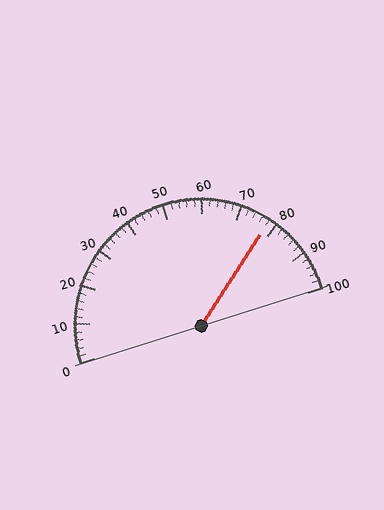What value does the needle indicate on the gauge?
The needle indicates approximately 78.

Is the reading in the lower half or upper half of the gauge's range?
The reading is in the upper half of the range (0 to 100).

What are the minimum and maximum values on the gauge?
The gauge ranges from 0 to 100.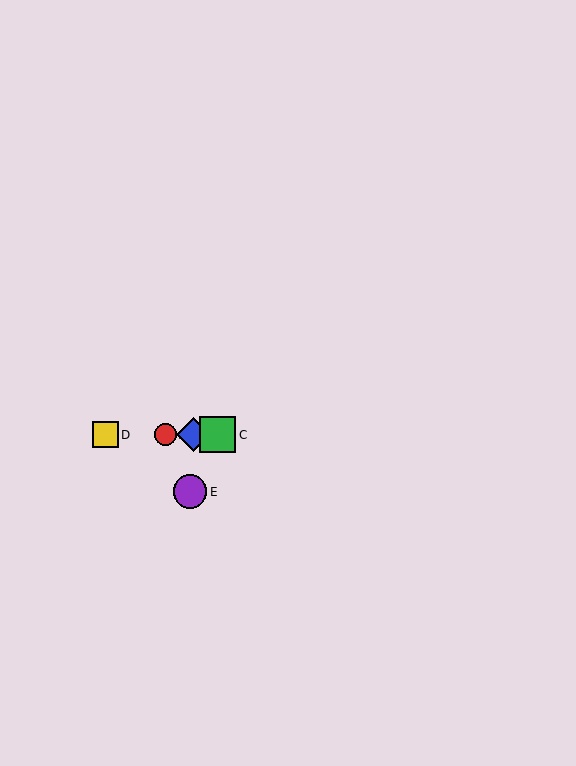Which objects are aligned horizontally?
Objects A, B, C, D are aligned horizontally.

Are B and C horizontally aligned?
Yes, both are at y≈435.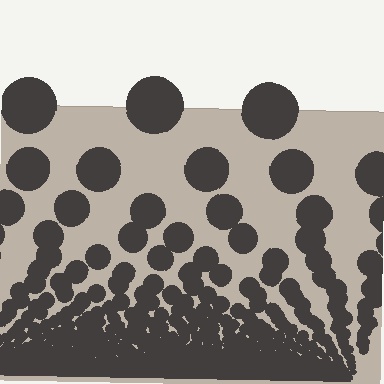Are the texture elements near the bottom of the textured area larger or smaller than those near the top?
Smaller. The gradient is inverted — elements near the bottom are smaller and denser.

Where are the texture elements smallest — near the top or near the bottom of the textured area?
Near the bottom.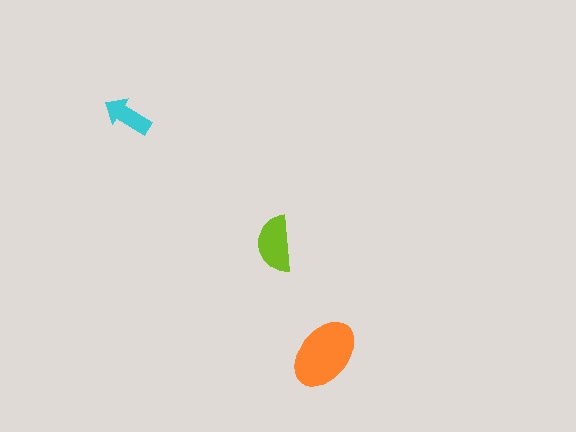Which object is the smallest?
The cyan arrow.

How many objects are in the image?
There are 3 objects in the image.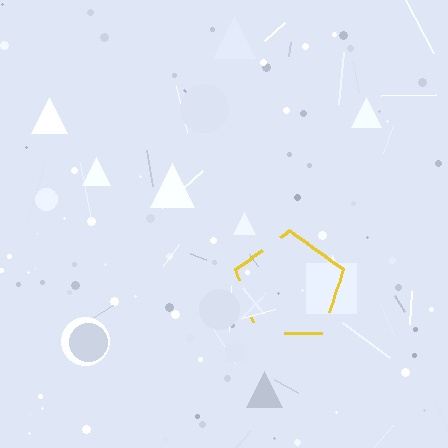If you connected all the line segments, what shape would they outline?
They would outline a pentagon.